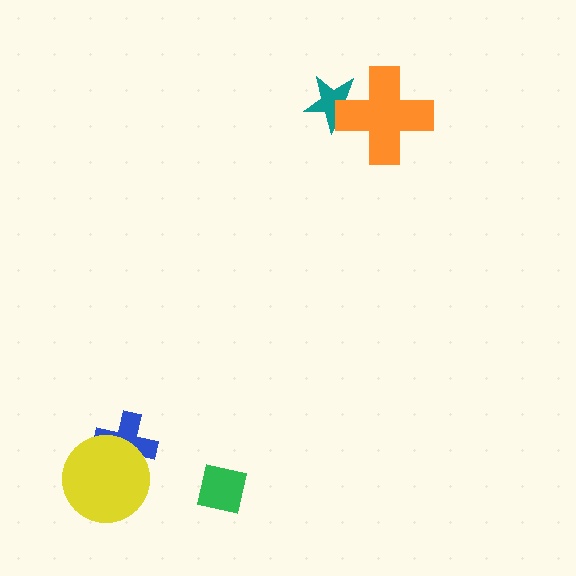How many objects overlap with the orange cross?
1 object overlaps with the orange cross.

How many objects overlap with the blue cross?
1 object overlaps with the blue cross.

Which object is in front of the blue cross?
The yellow circle is in front of the blue cross.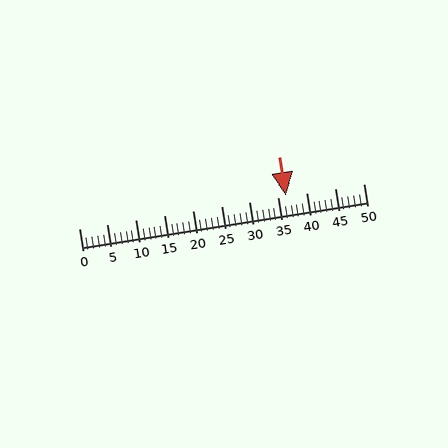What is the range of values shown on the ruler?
The ruler shows values from 0 to 50.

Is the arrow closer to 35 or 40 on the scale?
The arrow is closer to 35.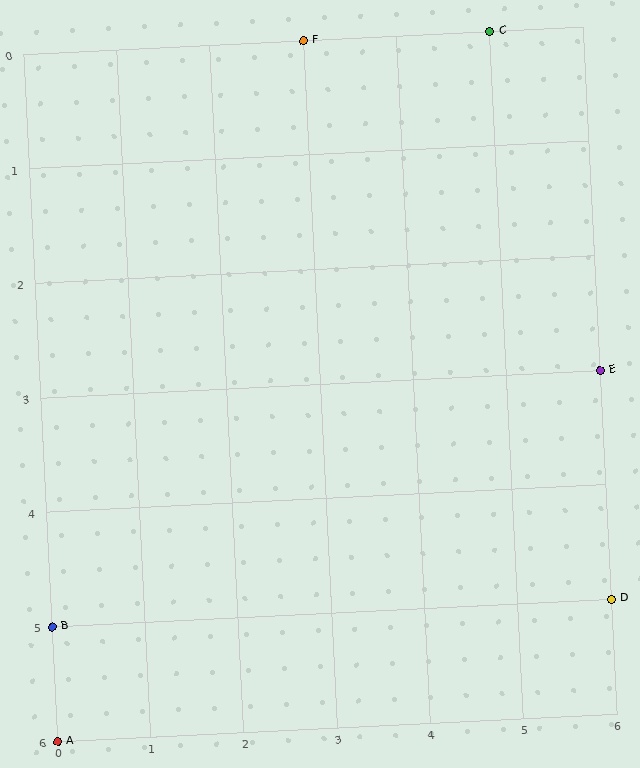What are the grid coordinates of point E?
Point E is at grid coordinates (6, 3).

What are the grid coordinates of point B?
Point B is at grid coordinates (0, 5).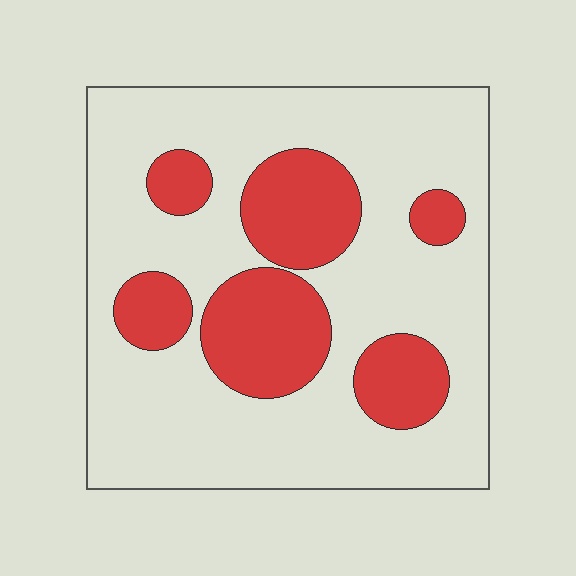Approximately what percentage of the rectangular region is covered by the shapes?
Approximately 25%.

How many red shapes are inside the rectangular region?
6.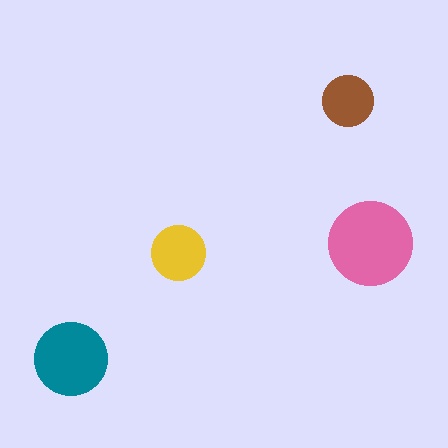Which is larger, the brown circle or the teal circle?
The teal one.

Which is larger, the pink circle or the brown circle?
The pink one.